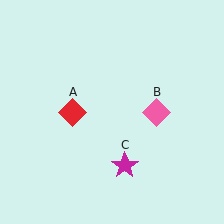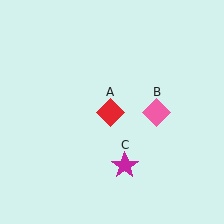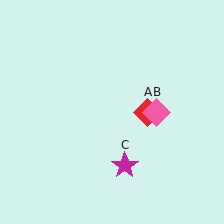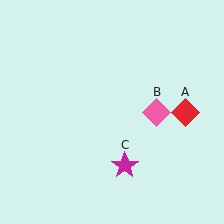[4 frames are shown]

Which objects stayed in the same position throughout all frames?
Pink diamond (object B) and magenta star (object C) remained stationary.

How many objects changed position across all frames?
1 object changed position: red diamond (object A).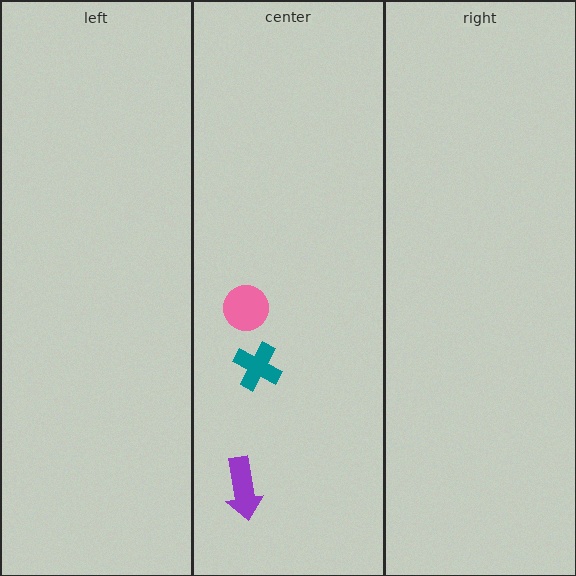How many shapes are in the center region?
3.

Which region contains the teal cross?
The center region.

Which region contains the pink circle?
The center region.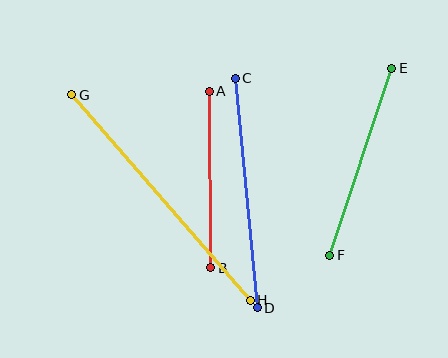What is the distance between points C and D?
The distance is approximately 231 pixels.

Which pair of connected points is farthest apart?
Points G and H are farthest apart.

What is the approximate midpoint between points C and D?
The midpoint is at approximately (246, 193) pixels.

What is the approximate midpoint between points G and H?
The midpoint is at approximately (161, 198) pixels.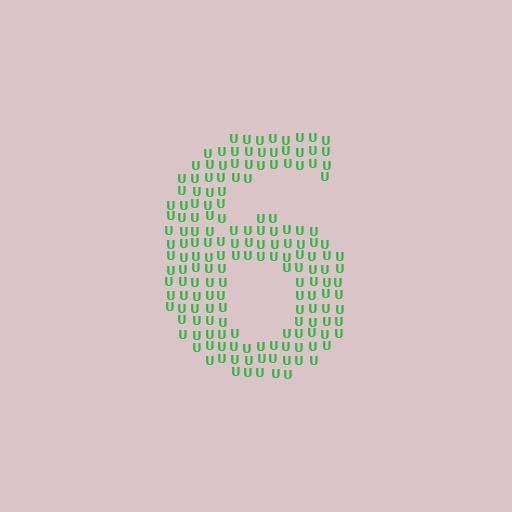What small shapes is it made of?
It is made of small letter U's.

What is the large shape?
The large shape is the digit 6.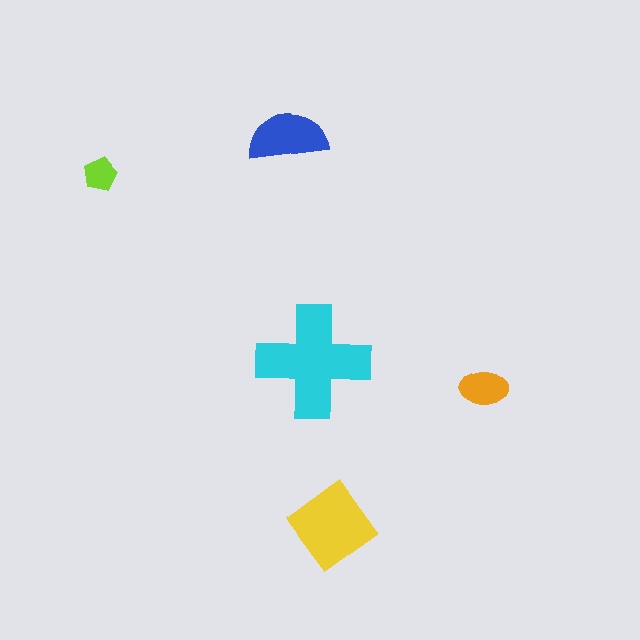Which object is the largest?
The cyan cross.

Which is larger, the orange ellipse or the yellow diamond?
The yellow diamond.